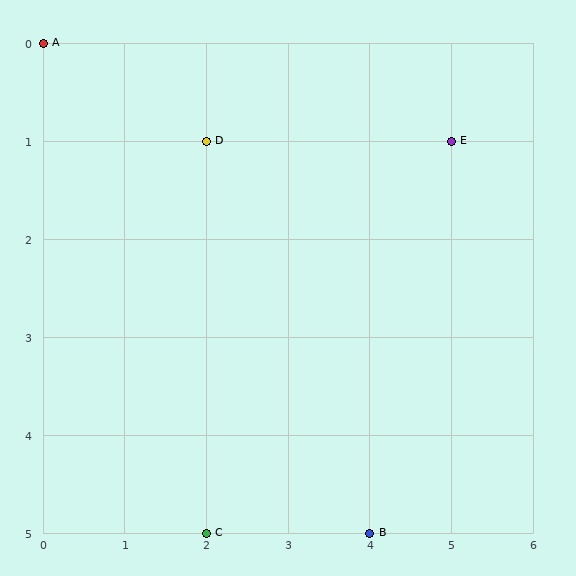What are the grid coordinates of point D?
Point D is at grid coordinates (2, 1).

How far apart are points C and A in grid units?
Points C and A are 2 columns and 5 rows apart (about 5.4 grid units diagonally).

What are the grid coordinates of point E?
Point E is at grid coordinates (5, 1).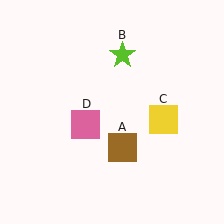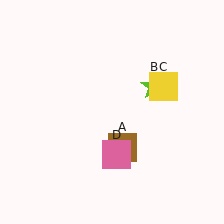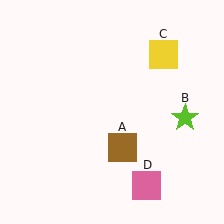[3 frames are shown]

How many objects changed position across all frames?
3 objects changed position: lime star (object B), yellow square (object C), pink square (object D).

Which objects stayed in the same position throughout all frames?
Brown square (object A) remained stationary.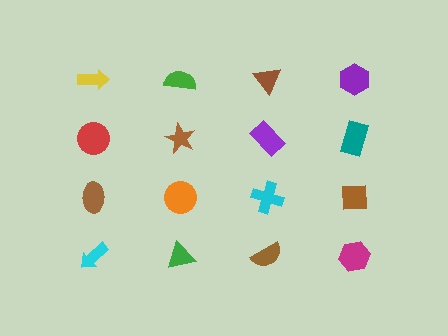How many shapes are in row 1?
4 shapes.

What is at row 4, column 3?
A brown semicircle.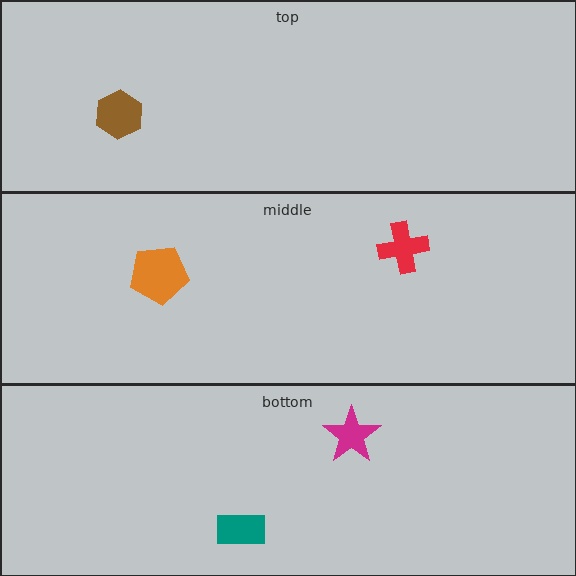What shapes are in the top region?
The brown hexagon.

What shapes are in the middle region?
The orange pentagon, the red cross.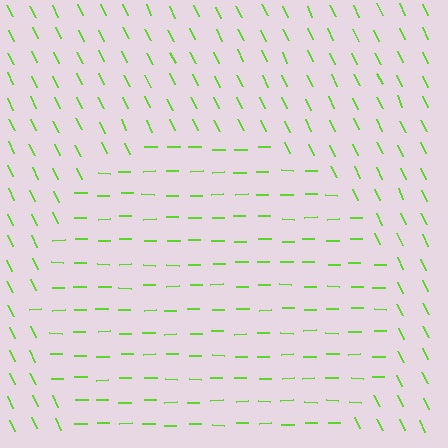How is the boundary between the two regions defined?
The boundary is defined purely by a change in line orientation (approximately 65 degrees difference). All lines are the same color and thickness.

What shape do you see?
I see a circle.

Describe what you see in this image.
The image is filled with small lime line segments. A circle region in the image has lines oriented differently from the surrounding lines, creating a visible texture boundary.